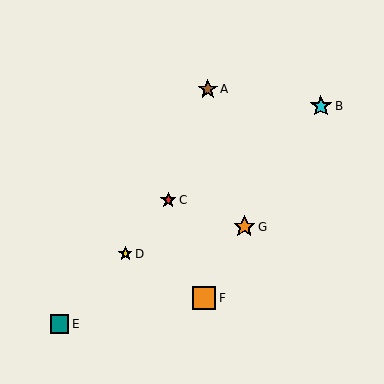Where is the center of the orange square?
The center of the orange square is at (204, 298).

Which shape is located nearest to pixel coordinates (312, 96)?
The cyan star (labeled B) at (321, 106) is nearest to that location.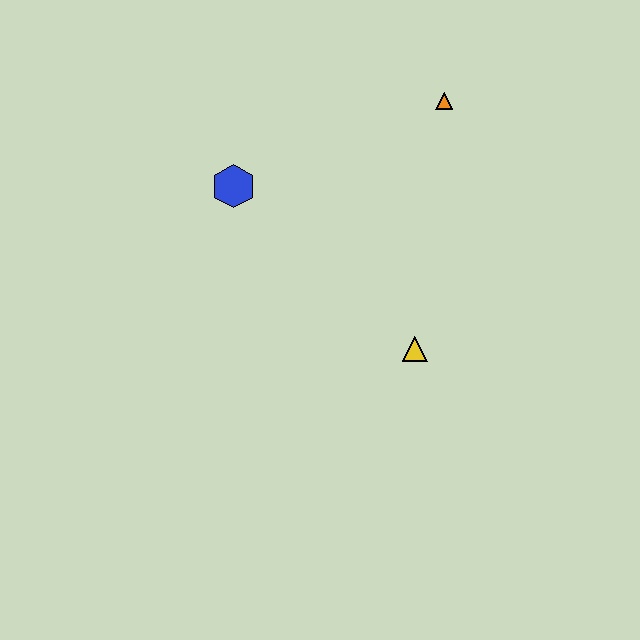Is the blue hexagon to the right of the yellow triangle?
No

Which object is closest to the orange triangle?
The blue hexagon is closest to the orange triangle.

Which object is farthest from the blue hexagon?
The yellow triangle is farthest from the blue hexagon.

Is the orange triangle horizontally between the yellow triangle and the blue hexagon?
No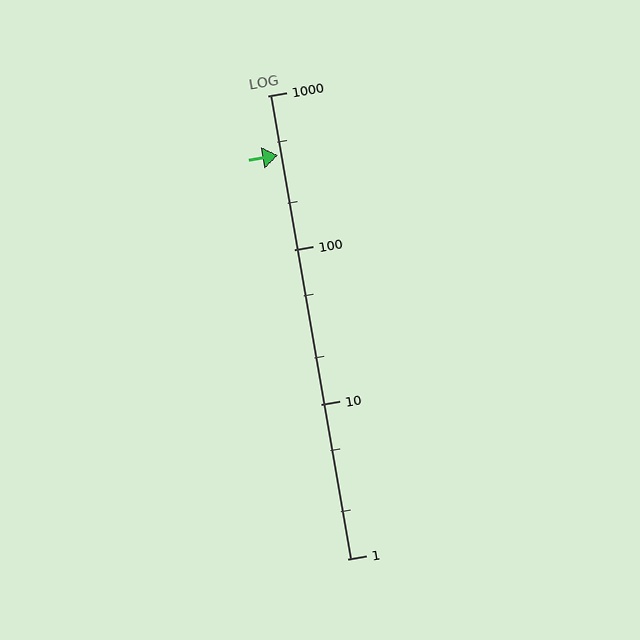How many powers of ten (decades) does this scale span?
The scale spans 3 decades, from 1 to 1000.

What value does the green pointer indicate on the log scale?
The pointer indicates approximately 410.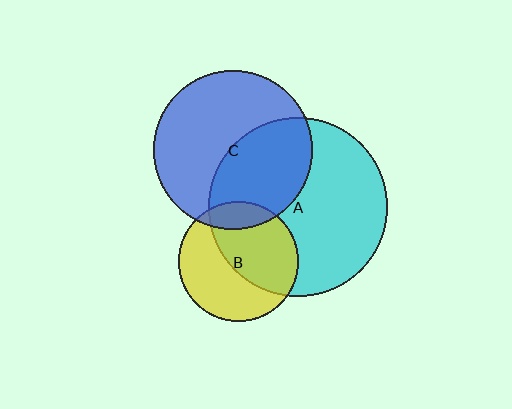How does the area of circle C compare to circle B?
Approximately 1.7 times.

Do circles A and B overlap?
Yes.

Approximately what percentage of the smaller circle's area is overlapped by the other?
Approximately 50%.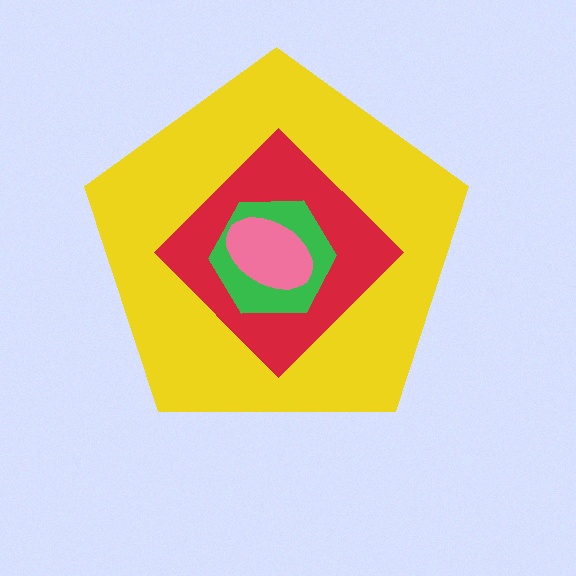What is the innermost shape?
The pink ellipse.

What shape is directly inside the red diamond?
The green hexagon.